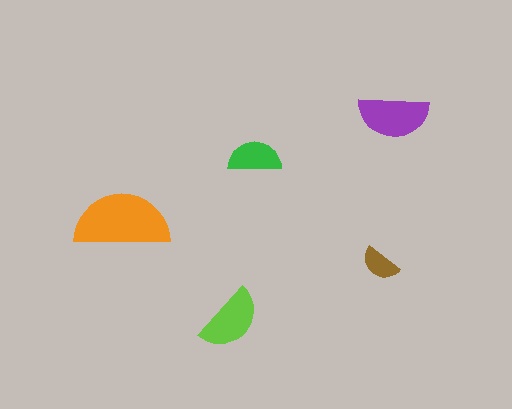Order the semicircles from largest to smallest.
the orange one, the purple one, the lime one, the green one, the brown one.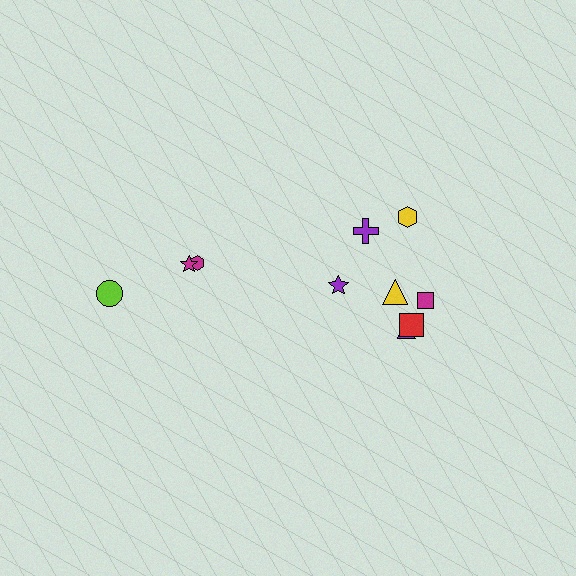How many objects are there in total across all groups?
There are 10 objects.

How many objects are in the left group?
There are 3 objects.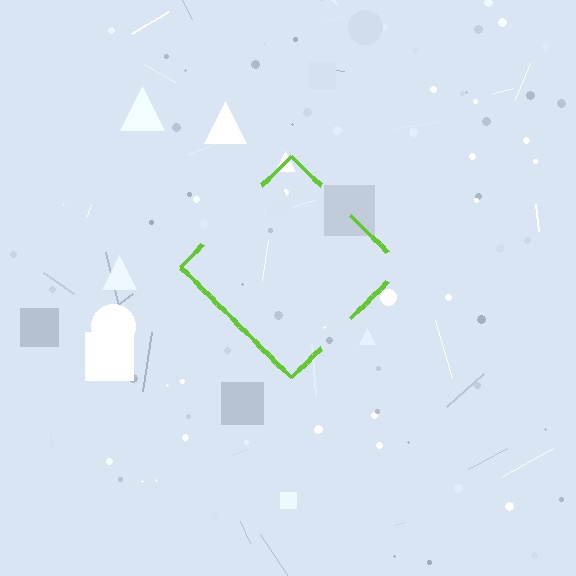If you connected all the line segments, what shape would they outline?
They would outline a diamond.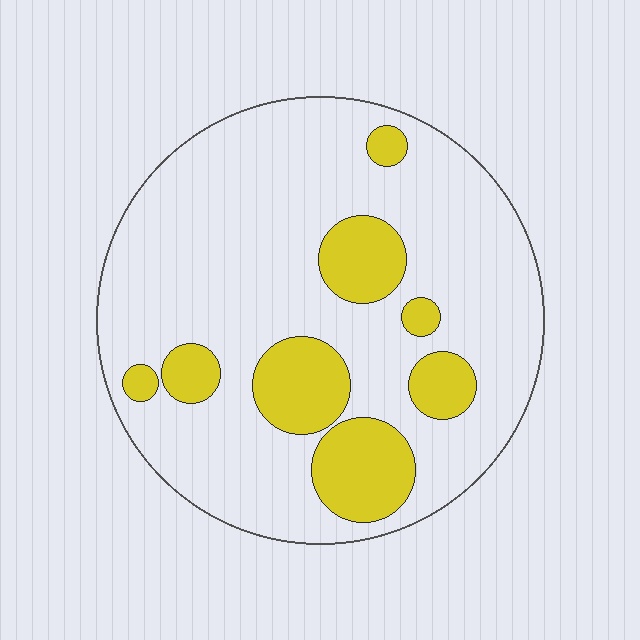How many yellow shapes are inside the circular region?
8.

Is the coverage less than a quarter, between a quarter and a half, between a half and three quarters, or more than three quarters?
Less than a quarter.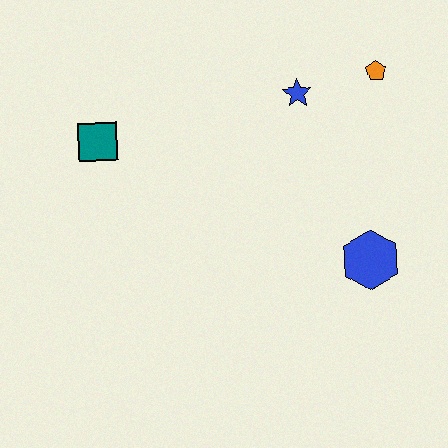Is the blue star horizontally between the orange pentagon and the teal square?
Yes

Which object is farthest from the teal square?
The blue hexagon is farthest from the teal square.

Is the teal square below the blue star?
Yes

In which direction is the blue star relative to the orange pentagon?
The blue star is to the left of the orange pentagon.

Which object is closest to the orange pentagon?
The blue star is closest to the orange pentagon.